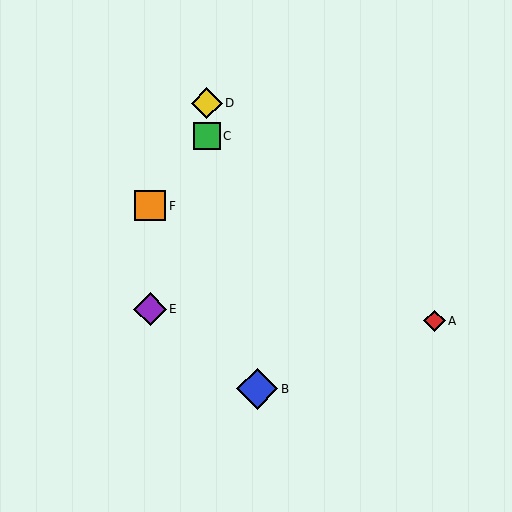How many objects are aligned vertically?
2 objects (C, D) are aligned vertically.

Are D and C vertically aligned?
Yes, both are at x≈207.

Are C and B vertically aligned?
No, C is at x≈207 and B is at x≈257.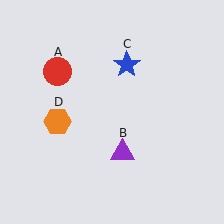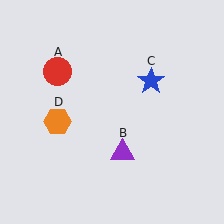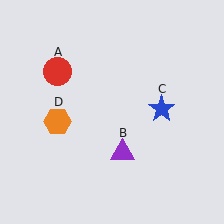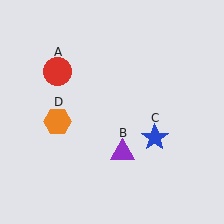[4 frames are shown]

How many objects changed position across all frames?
1 object changed position: blue star (object C).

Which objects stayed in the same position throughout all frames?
Red circle (object A) and purple triangle (object B) and orange hexagon (object D) remained stationary.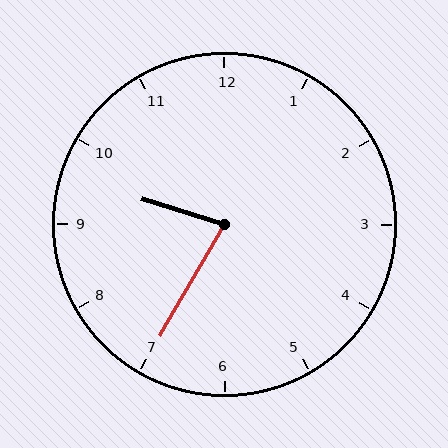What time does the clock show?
9:35.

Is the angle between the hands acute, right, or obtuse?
It is acute.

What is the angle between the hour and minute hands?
Approximately 78 degrees.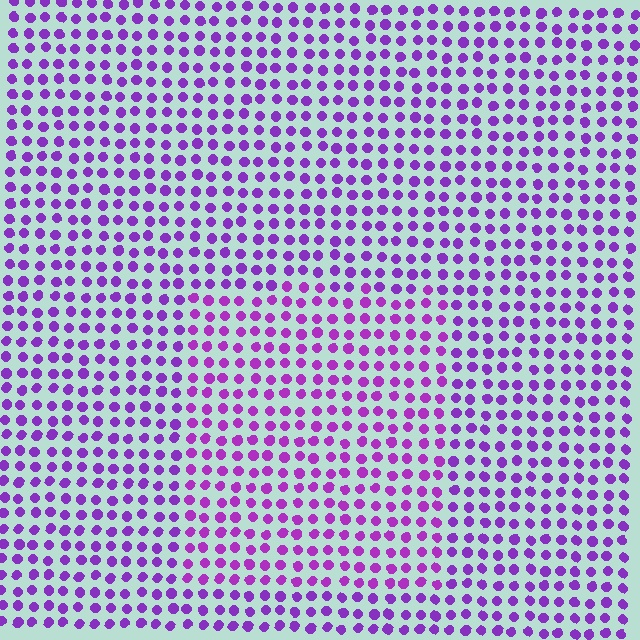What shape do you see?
I see a rectangle.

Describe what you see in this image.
The image is filled with small purple elements in a uniform arrangement. A rectangle-shaped region is visible where the elements are tinted to a slightly different hue, forming a subtle color boundary.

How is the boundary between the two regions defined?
The boundary is defined purely by a slight shift in hue (about 16 degrees). Spacing, size, and orientation are identical on both sides.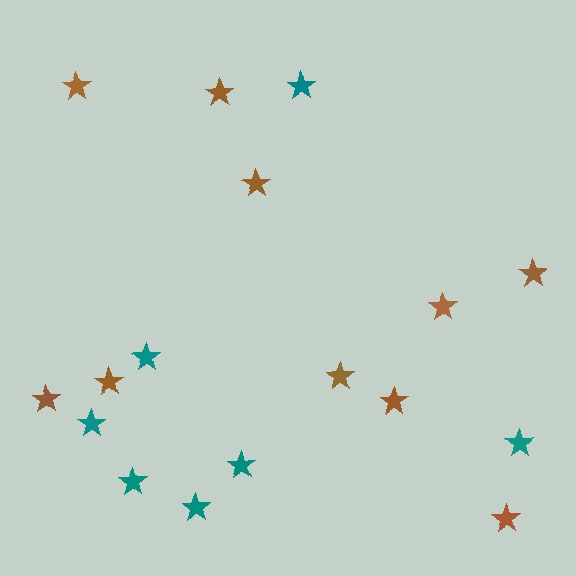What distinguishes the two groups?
There are 2 groups: one group of brown stars (10) and one group of teal stars (7).